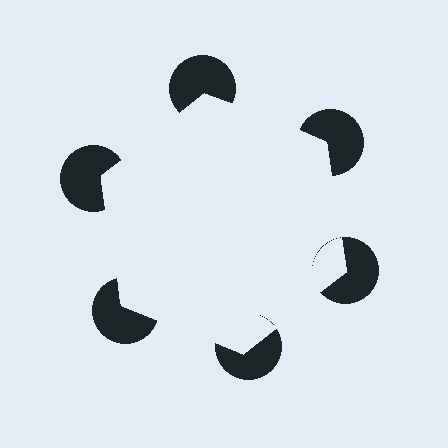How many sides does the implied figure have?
6 sides.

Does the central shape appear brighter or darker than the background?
It typically appears slightly brighter than the background, even though no actual brightness change is drawn.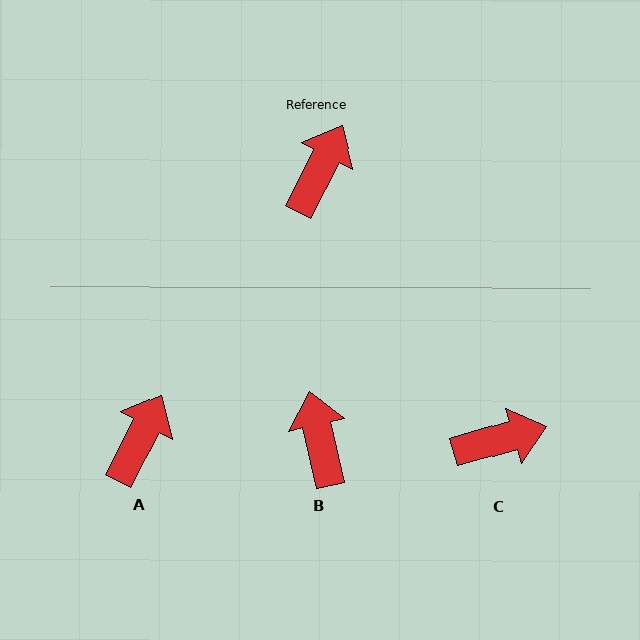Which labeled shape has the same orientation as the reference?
A.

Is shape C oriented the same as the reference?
No, it is off by about 47 degrees.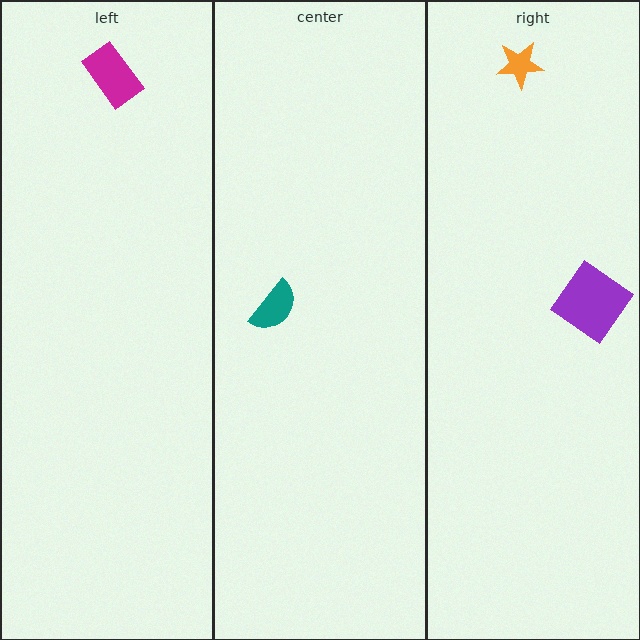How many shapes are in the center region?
1.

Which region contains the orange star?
The right region.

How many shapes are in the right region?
2.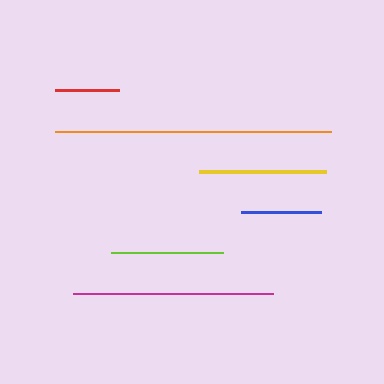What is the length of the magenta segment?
The magenta segment is approximately 200 pixels long.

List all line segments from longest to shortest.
From longest to shortest: orange, magenta, yellow, lime, blue, red.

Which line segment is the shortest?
The red line is the shortest at approximately 64 pixels.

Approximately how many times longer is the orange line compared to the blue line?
The orange line is approximately 3.4 times the length of the blue line.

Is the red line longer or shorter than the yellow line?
The yellow line is longer than the red line.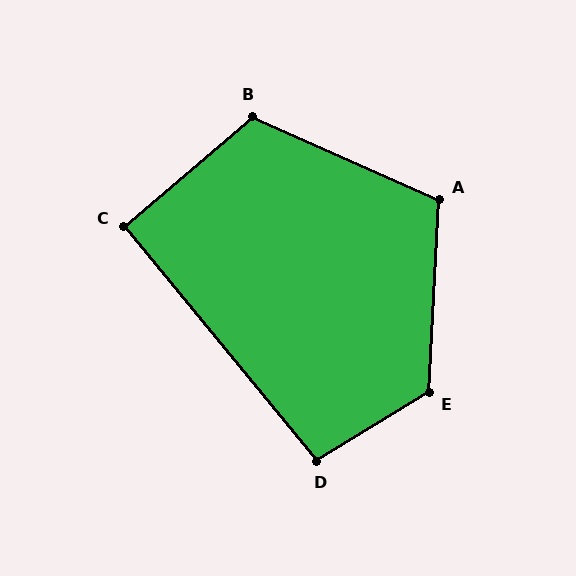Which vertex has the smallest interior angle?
C, at approximately 91 degrees.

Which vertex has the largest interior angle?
E, at approximately 124 degrees.